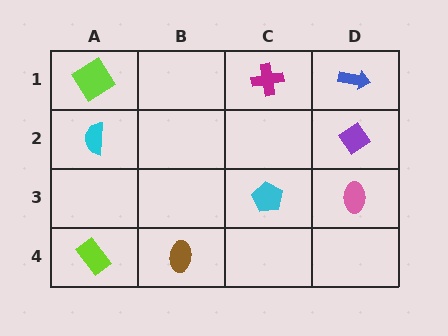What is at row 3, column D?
A pink ellipse.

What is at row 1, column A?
A lime diamond.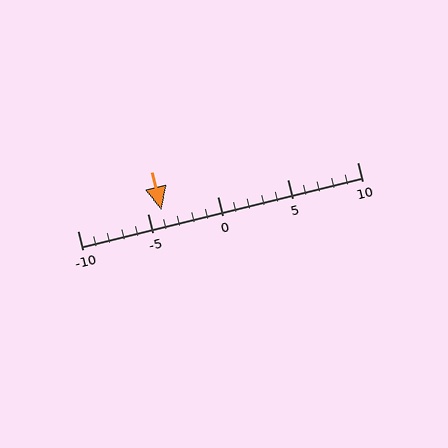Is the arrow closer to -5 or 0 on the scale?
The arrow is closer to -5.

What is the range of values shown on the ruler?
The ruler shows values from -10 to 10.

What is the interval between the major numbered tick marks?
The major tick marks are spaced 5 units apart.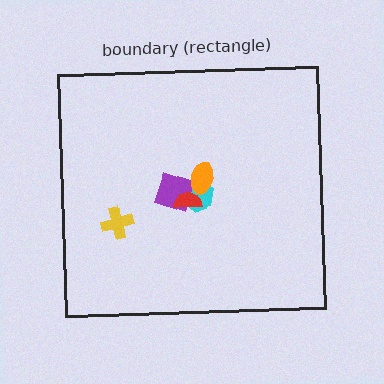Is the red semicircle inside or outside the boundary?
Inside.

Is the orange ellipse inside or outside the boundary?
Inside.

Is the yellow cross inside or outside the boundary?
Inside.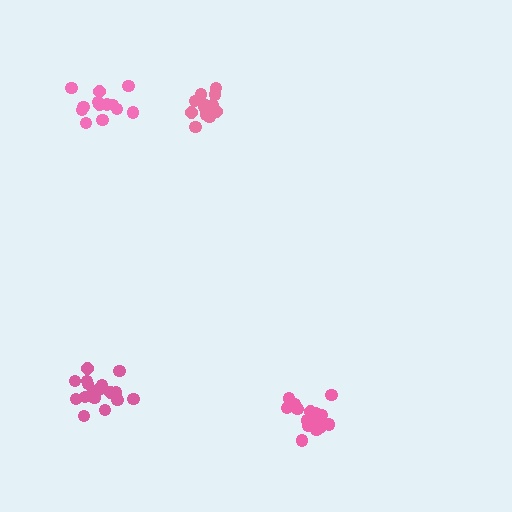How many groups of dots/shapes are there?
There are 4 groups.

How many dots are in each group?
Group 1: 17 dots, Group 2: 13 dots, Group 3: 17 dots, Group 4: 13 dots (60 total).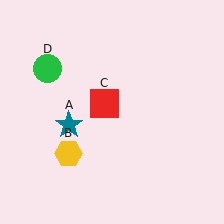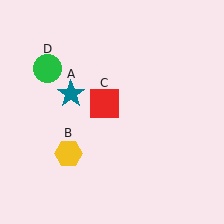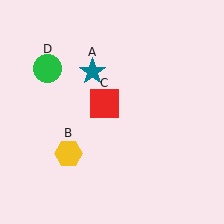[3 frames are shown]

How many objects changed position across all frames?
1 object changed position: teal star (object A).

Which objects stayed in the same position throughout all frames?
Yellow hexagon (object B) and red square (object C) and green circle (object D) remained stationary.